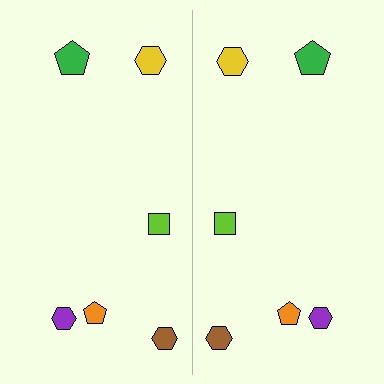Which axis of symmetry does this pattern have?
The pattern has a vertical axis of symmetry running through the center of the image.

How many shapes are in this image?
There are 12 shapes in this image.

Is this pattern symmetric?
Yes, this pattern has bilateral (reflection) symmetry.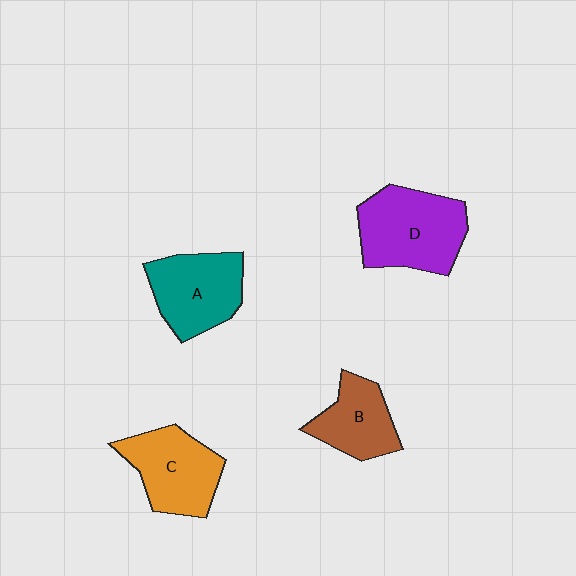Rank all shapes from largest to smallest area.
From largest to smallest: D (purple), C (orange), A (teal), B (brown).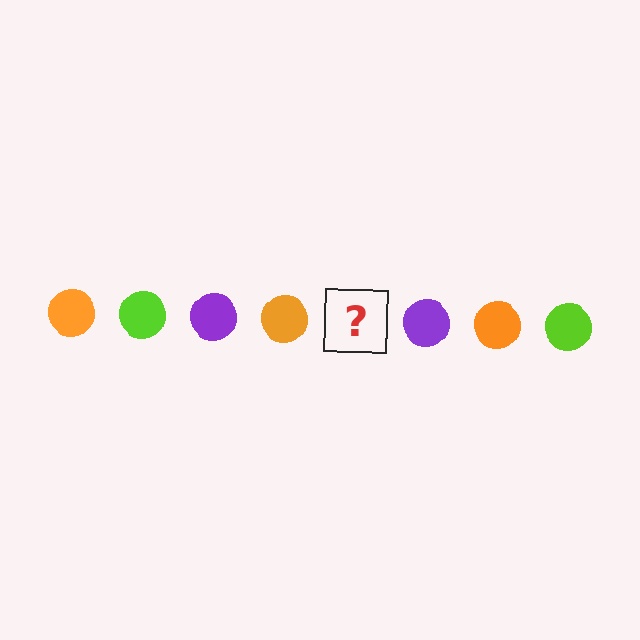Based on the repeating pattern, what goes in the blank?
The blank should be a lime circle.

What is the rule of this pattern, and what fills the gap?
The rule is that the pattern cycles through orange, lime, purple circles. The gap should be filled with a lime circle.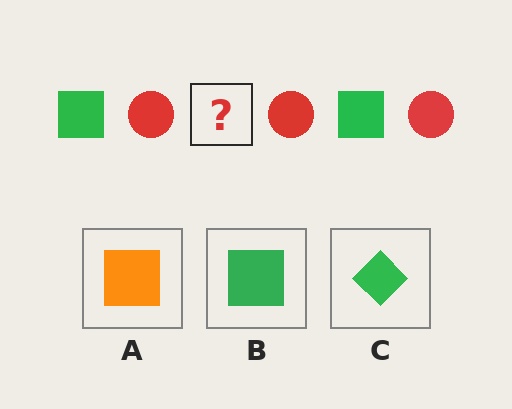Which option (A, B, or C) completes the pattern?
B.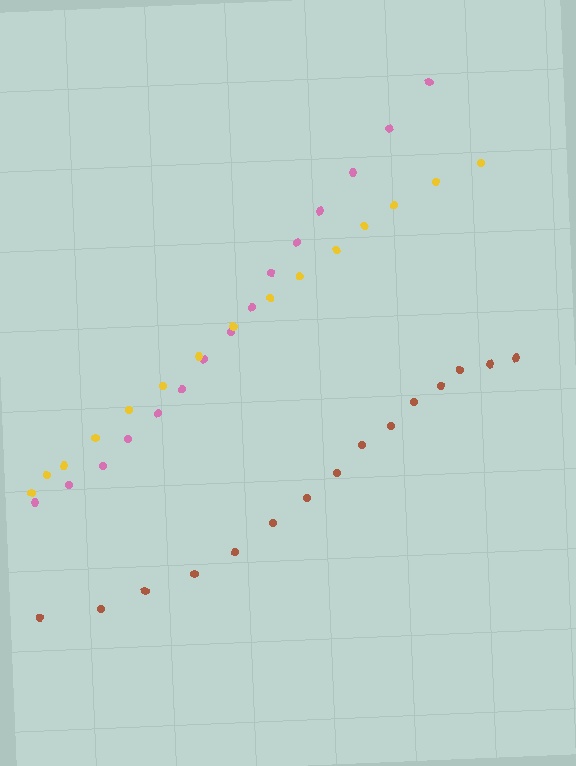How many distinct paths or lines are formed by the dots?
There are 3 distinct paths.